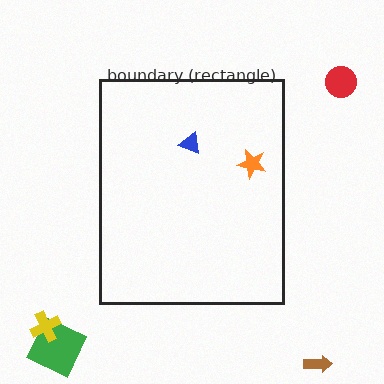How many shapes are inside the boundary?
2 inside, 4 outside.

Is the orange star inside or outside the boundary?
Inside.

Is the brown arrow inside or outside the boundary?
Outside.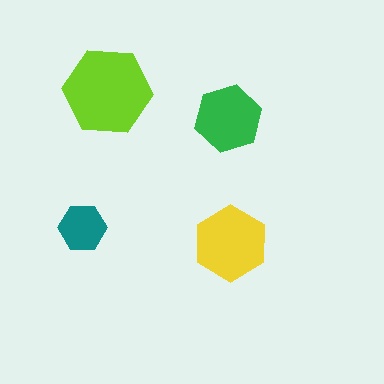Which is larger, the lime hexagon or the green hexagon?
The lime one.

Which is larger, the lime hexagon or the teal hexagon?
The lime one.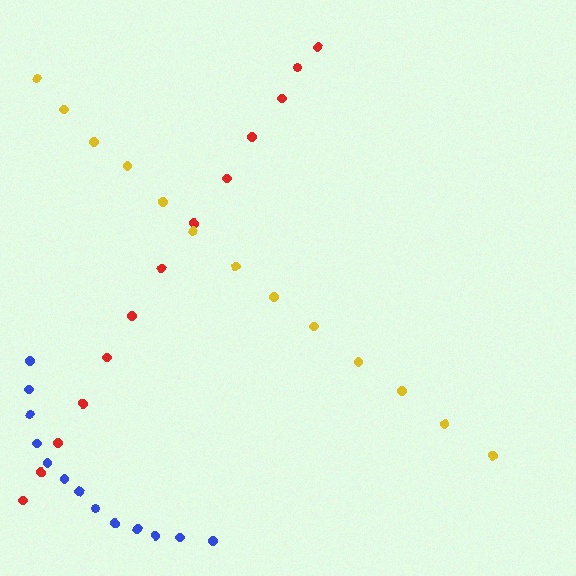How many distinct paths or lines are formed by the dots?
There are 3 distinct paths.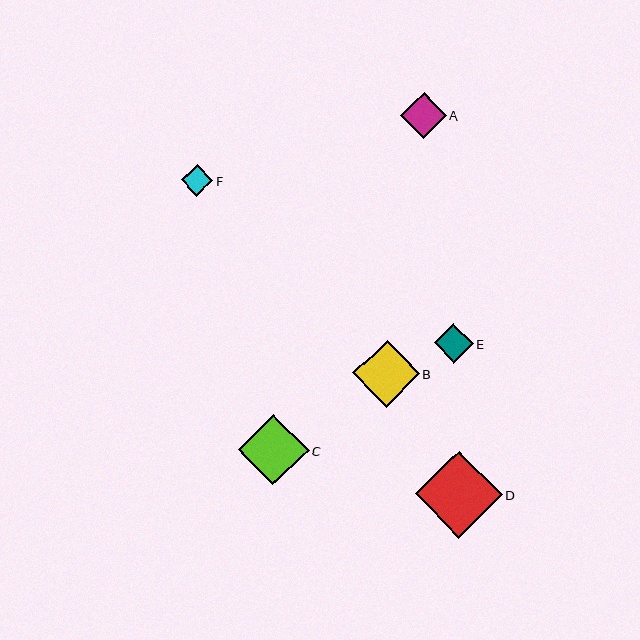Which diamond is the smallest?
Diamond F is the smallest with a size of approximately 31 pixels.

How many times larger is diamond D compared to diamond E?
Diamond D is approximately 2.2 times the size of diamond E.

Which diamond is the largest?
Diamond D is the largest with a size of approximately 87 pixels.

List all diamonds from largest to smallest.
From largest to smallest: D, C, B, A, E, F.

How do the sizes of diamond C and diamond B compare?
Diamond C and diamond B are approximately the same size.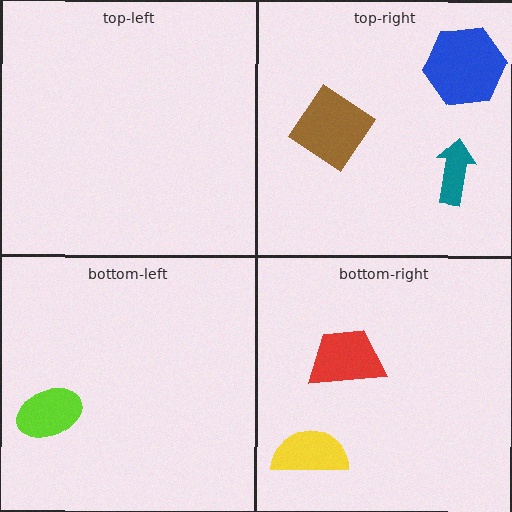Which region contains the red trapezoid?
The bottom-right region.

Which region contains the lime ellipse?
The bottom-left region.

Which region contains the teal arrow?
The top-right region.